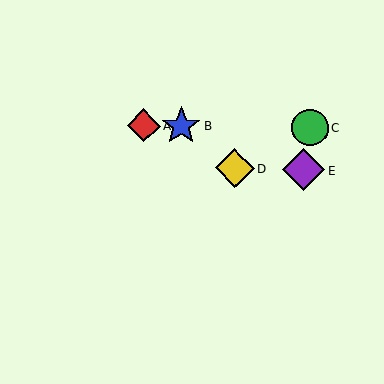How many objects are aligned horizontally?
3 objects (A, B, C) are aligned horizontally.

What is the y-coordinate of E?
Object E is at y≈170.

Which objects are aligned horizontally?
Objects A, B, C are aligned horizontally.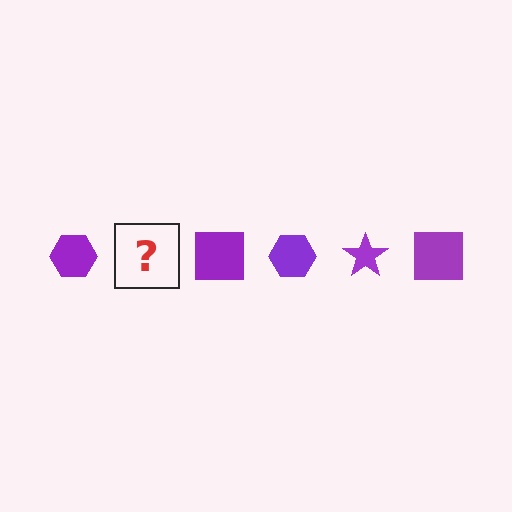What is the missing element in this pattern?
The missing element is a purple star.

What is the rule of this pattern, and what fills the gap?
The rule is that the pattern cycles through hexagon, star, square shapes in purple. The gap should be filled with a purple star.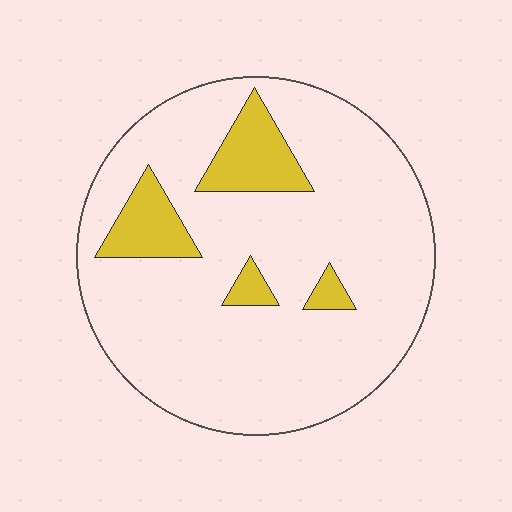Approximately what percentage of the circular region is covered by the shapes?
Approximately 15%.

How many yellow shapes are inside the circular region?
4.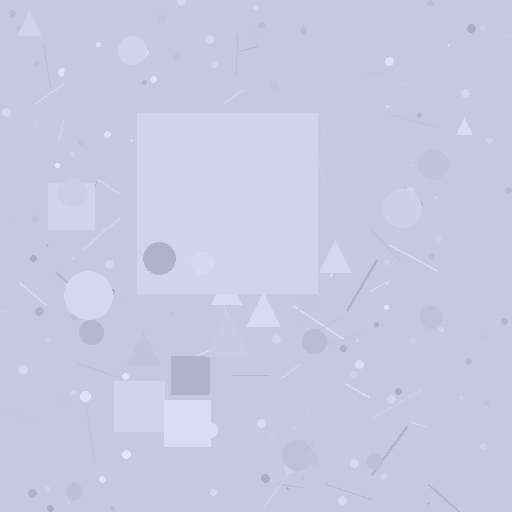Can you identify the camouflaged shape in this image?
The camouflaged shape is a square.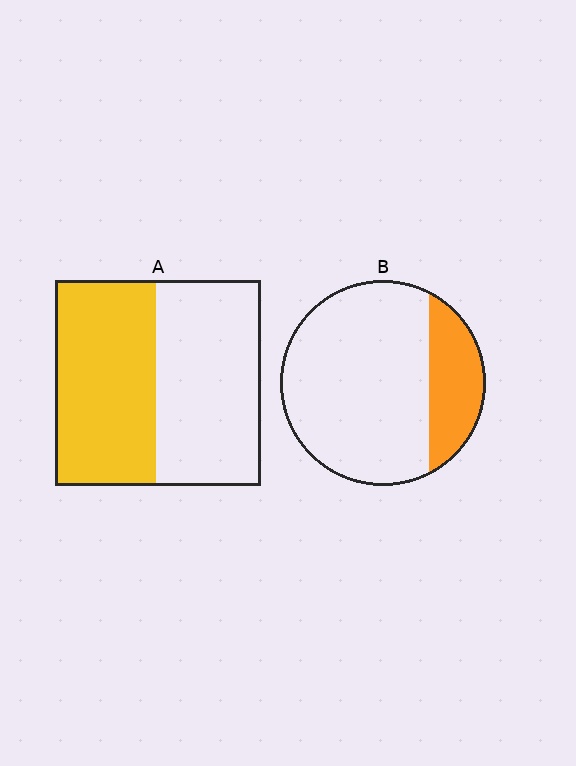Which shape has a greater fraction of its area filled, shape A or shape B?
Shape A.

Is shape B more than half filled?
No.